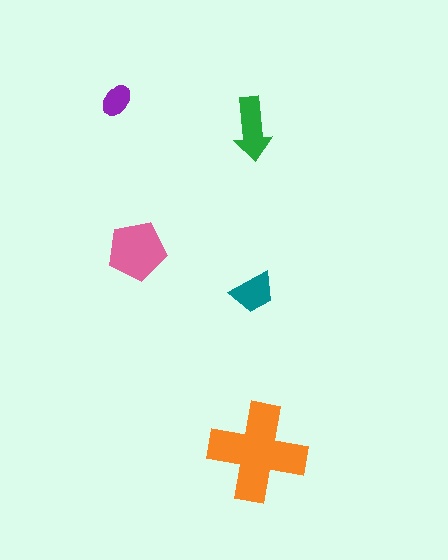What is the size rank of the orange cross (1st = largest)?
1st.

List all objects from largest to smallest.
The orange cross, the pink pentagon, the green arrow, the teal trapezoid, the purple ellipse.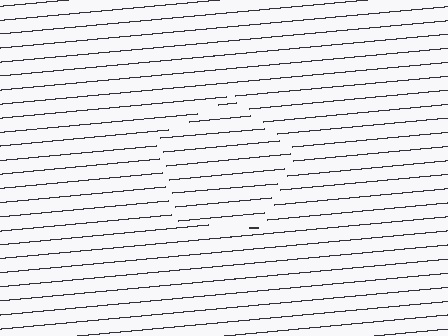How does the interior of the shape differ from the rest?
The interior of the shape contains the same grating, shifted by half a period — the contour is defined by the phase discontinuity where line-ends from the inner and outer gratings abut.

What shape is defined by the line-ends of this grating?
An illusory pentagon. The interior of the shape contains the same grating, shifted by half a period — the contour is defined by the phase discontinuity where line-ends from the inner and outer gratings abut.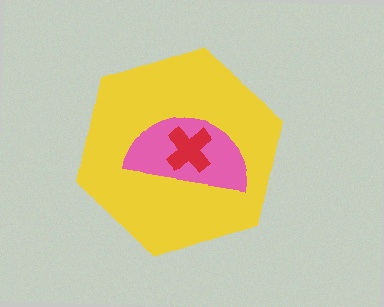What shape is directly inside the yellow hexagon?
The pink semicircle.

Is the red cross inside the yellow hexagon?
Yes.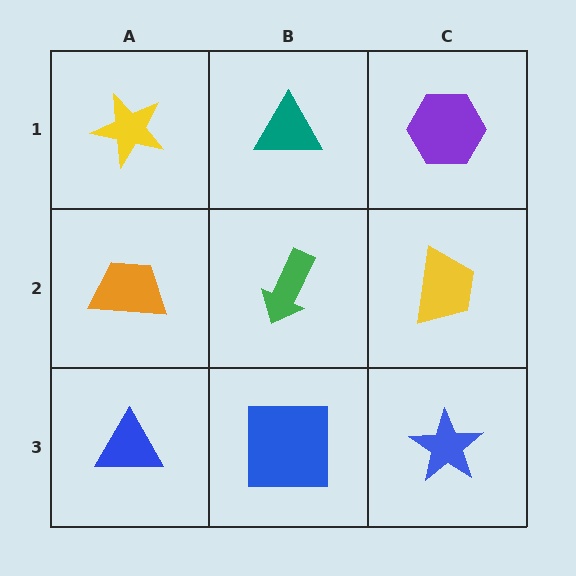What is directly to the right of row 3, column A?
A blue square.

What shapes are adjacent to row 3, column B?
A green arrow (row 2, column B), a blue triangle (row 3, column A), a blue star (row 3, column C).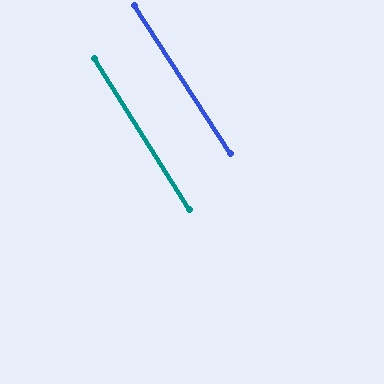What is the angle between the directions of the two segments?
Approximately 1 degree.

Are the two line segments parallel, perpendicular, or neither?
Parallel — their directions differ by only 0.9°.